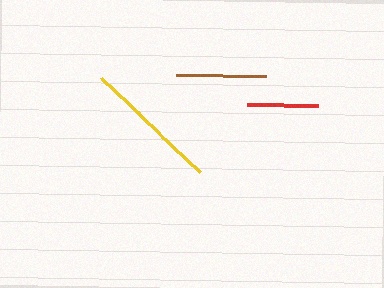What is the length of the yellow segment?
The yellow segment is approximately 136 pixels long.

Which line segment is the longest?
The yellow line is the longest at approximately 136 pixels.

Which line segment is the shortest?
The red line is the shortest at approximately 70 pixels.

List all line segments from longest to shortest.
From longest to shortest: yellow, brown, red.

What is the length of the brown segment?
The brown segment is approximately 90 pixels long.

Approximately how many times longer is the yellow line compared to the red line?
The yellow line is approximately 1.9 times the length of the red line.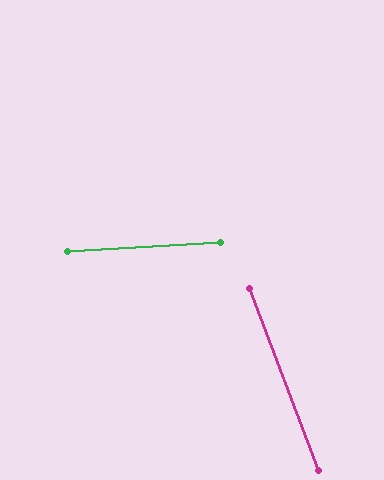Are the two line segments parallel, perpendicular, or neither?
Neither parallel nor perpendicular — they differ by about 73°.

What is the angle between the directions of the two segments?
Approximately 73 degrees.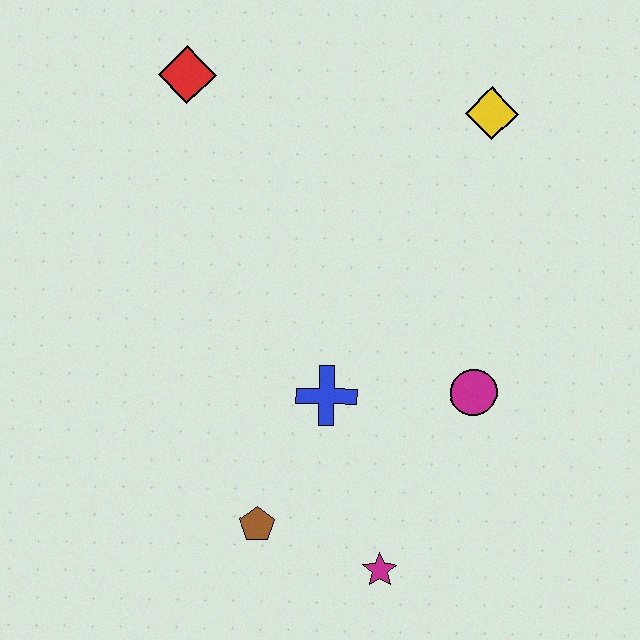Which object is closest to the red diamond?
The yellow diamond is closest to the red diamond.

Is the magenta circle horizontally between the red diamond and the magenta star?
No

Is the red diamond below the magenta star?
No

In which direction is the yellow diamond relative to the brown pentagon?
The yellow diamond is above the brown pentagon.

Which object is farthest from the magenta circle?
The red diamond is farthest from the magenta circle.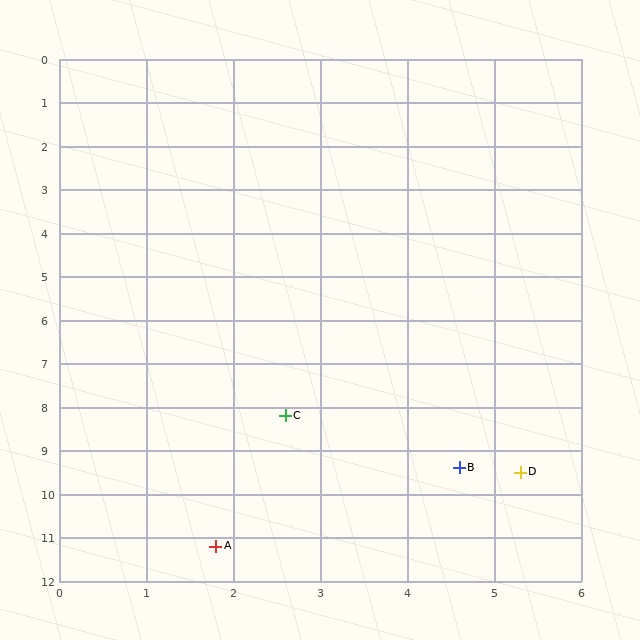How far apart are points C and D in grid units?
Points C and D are about 3.0 grid units apart.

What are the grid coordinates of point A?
Point A is at approximately (1.8, 11.2).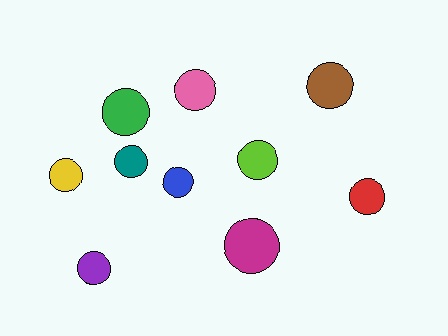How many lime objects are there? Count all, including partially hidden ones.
There is 1 lime object.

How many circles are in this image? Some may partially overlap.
There are 10 circles.